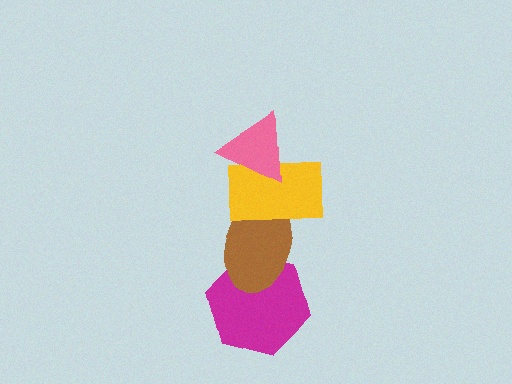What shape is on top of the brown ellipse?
The yellow rectangle is on top of the brown ellipse.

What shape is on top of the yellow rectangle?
The pink triangle is on top of the yellow rectangle.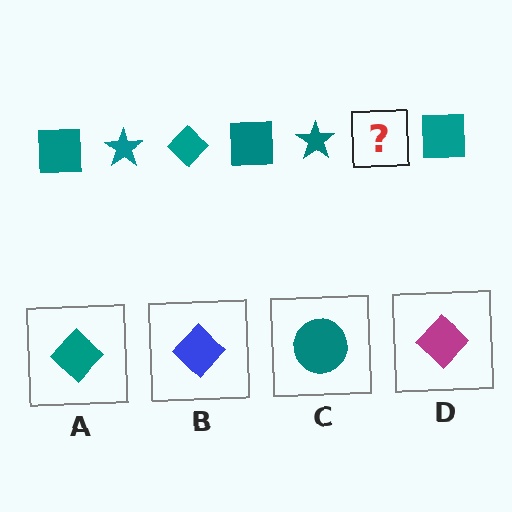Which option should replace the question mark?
Option A.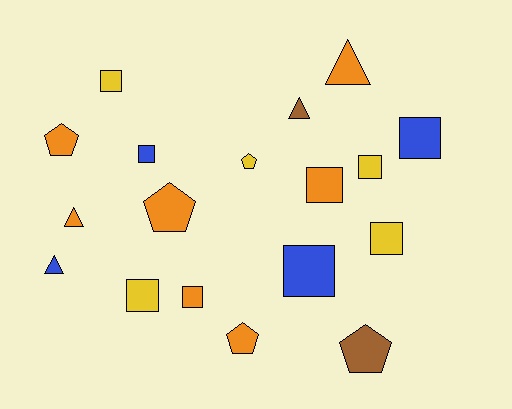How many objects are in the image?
There are 18 objects.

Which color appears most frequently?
Orange, with 7 objects.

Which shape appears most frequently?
Square, with 9 objects.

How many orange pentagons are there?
There are 3 orange pentagons.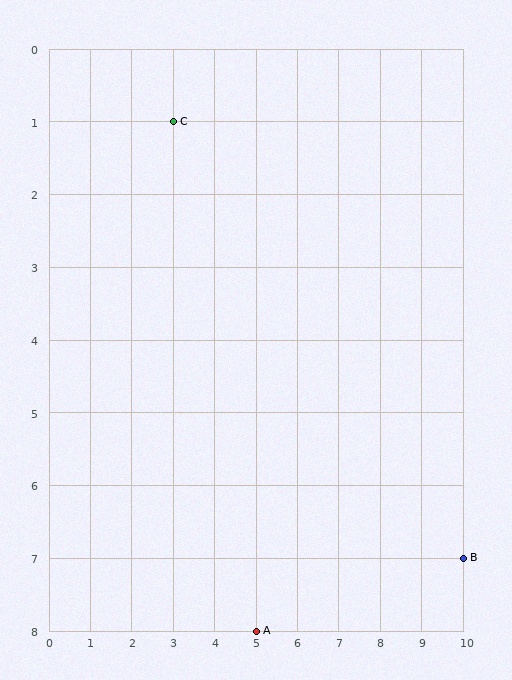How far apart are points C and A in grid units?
Points C and A are 2 columns and 7 rows apart (about 7.3 grid units diagonally).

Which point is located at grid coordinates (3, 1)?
Point C is at (3, 1).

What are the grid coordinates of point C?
Point C is at grid coordinates (3, 1).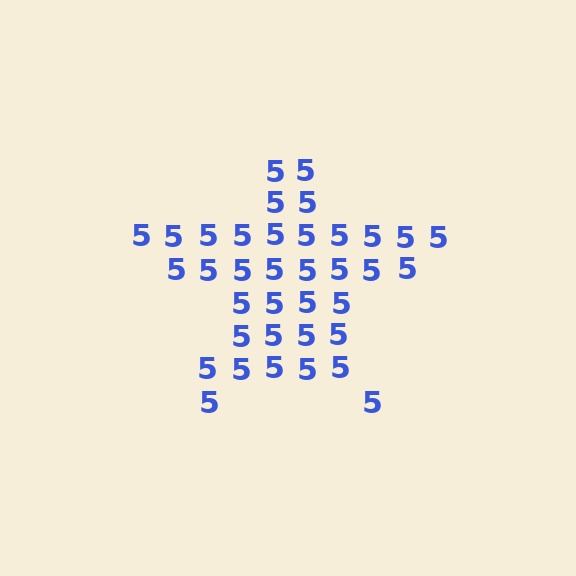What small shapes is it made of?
It is made of small digit 5's.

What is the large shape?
The large shape is a star.